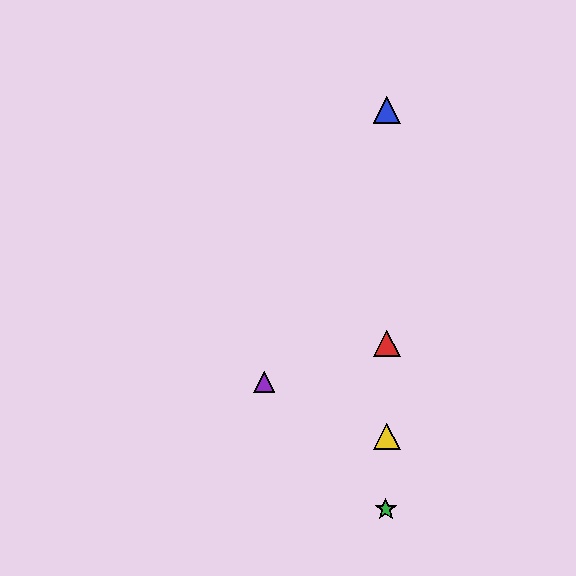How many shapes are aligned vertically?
4 shapes (the red triangle, the blue triangle, the green star, the yellow triangle) are aligned vertically.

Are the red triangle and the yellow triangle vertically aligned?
Yes, both are at x≈387.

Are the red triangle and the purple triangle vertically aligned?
No, the red triangle is at x≈387 and the purple triangle is at x≈264.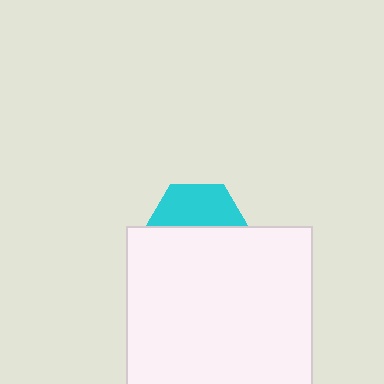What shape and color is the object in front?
The object in front is a white square.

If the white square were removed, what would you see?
You would see the complete cyan hexagon.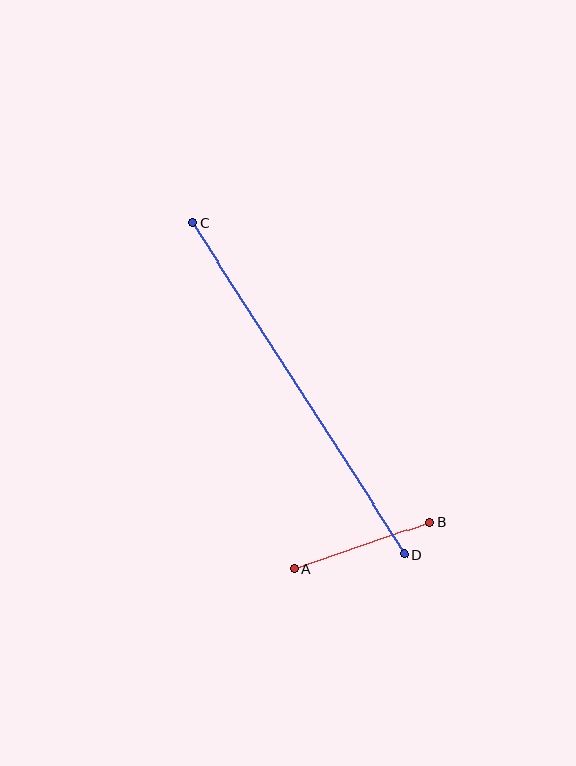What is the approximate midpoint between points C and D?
The midpoint is at approximately (298, 388) pixels.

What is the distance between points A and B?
The distance is approximately 143 pixels.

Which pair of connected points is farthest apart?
Points C and D are farthest apart.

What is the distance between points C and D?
The distance is approximately 394 pixels.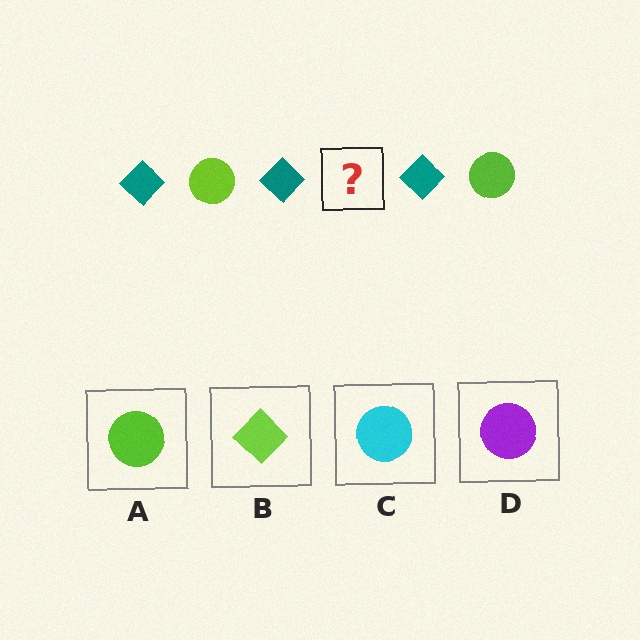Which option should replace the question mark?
Option A.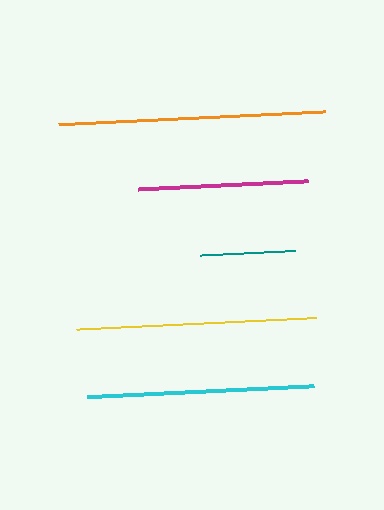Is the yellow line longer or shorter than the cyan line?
The yellow line is longer than the cyan line.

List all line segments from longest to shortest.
From longest to shortest: orange, yellow, cyan, magenta, teal.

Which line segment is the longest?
The orange line is the longest at approximately 266 pixels.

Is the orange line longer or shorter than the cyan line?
The orange line is longer than the cyan line.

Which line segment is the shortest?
The teal line is the shortest at approximately 96 pixels.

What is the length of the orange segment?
The orange segment is approximately 266 pixels long.